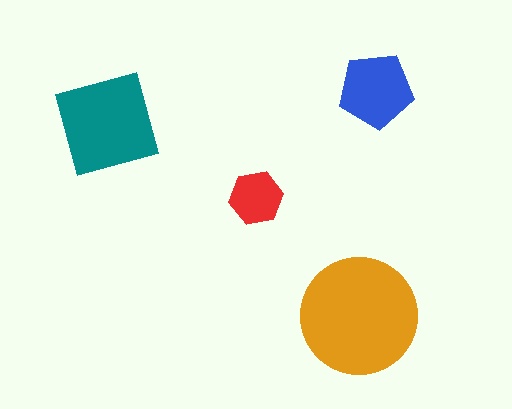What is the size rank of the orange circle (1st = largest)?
1st.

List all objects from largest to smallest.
The orange circle, the teal square, the blue pentagon, the red hexagon.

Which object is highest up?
The blue pentagon is topmost.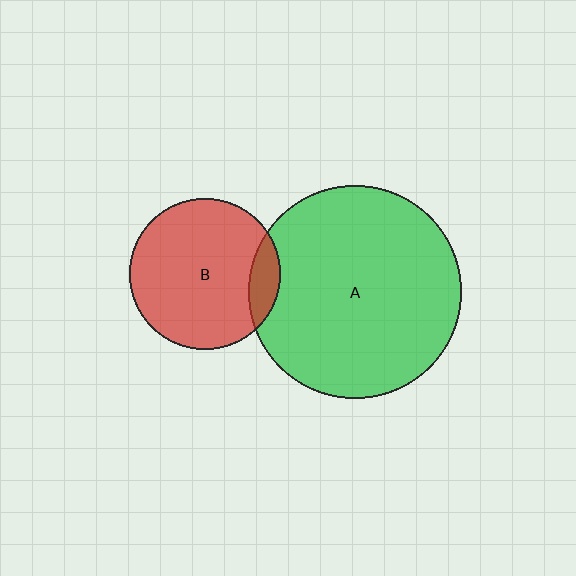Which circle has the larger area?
Circle A (green).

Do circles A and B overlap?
Yes.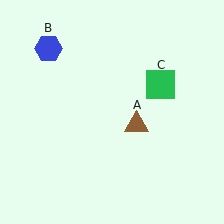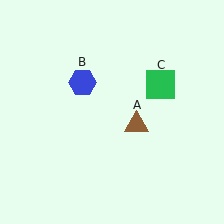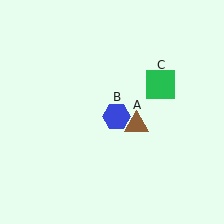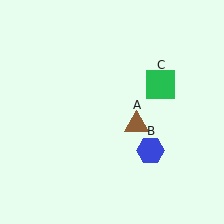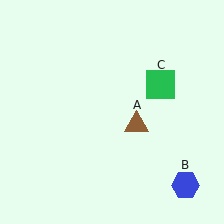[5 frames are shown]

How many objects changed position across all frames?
1 object changed position: blue hexagon (object B).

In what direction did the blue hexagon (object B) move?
The blue hexagon (object B) moved down and to the right.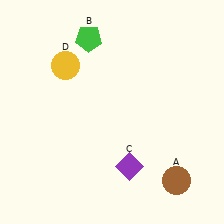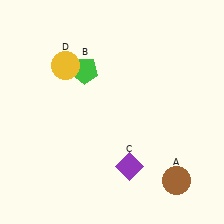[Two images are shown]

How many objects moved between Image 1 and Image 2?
1 object moved between the two images.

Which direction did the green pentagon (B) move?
The green pentagon (B) moved down.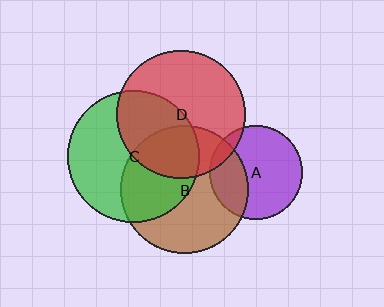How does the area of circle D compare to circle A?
Approximately 1.9 times.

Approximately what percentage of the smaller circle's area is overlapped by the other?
Approximately 10%.